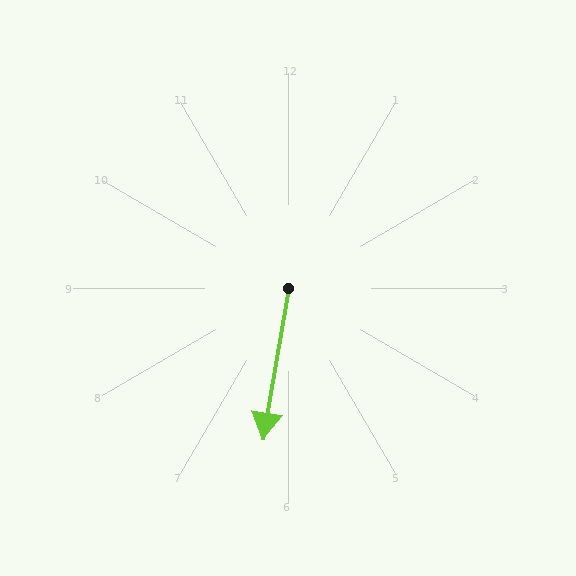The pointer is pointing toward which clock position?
Roughly 6 o'clock.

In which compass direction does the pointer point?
South.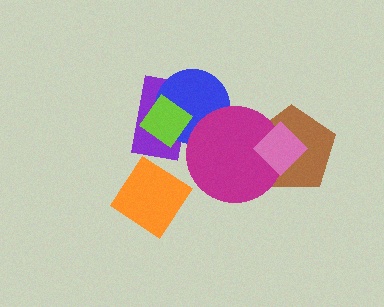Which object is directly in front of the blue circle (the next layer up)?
The lime diamond is directly in front of the blue circle.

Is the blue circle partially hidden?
Yes, it is partially covered by another shape.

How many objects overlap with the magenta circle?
3 objects overlap with the magenta circle.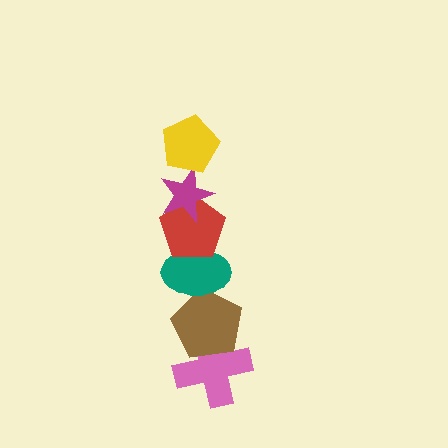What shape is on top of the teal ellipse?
The red pentagon is on top of the teal ellipse.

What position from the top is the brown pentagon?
The brown pentagon is 5th from the top.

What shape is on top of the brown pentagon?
The teal ellipse is on top of the brown pentagon.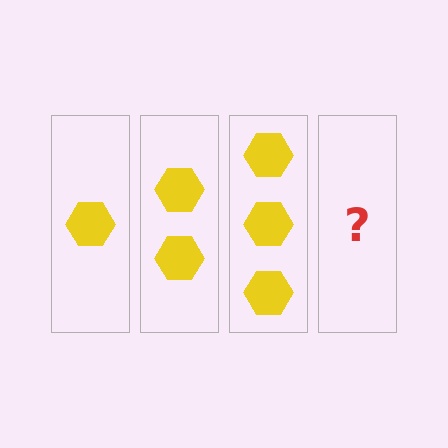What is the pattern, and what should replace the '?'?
The pattern is that each step adds one more hexagon. The '?' should be 4 hexagons.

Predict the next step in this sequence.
The next step is 4 hexagons.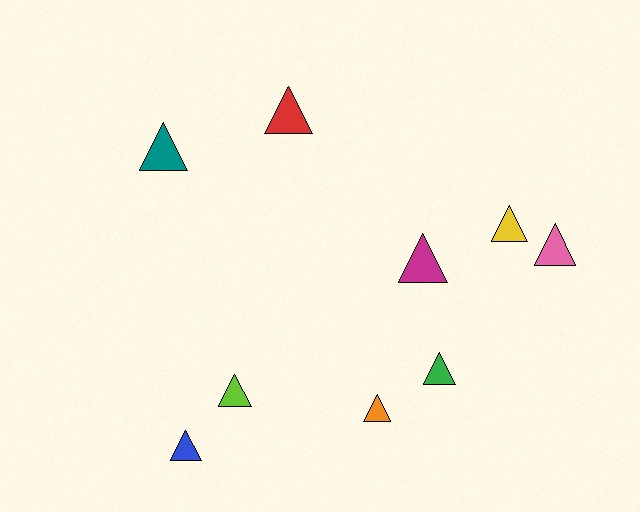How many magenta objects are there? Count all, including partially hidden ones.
There is 1 magenta object.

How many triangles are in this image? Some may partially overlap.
There are 9 triangles.